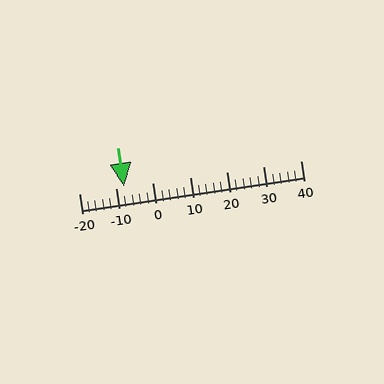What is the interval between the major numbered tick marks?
The major tick marks are spaced 10 units apart.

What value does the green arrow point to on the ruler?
The green arrow points to approximately -8.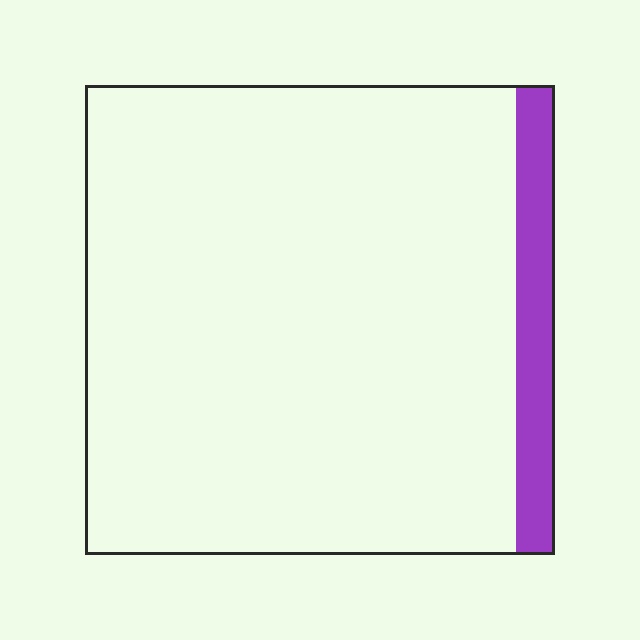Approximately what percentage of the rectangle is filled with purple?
Approximately 10%.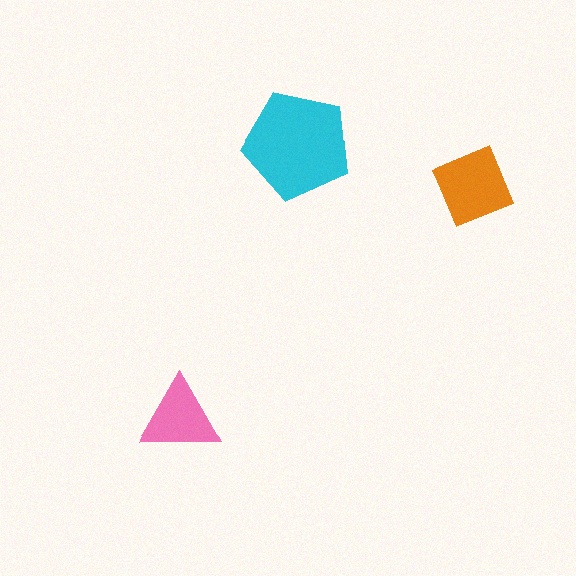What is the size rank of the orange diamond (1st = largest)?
2nd.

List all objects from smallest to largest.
The pink triangle, the orange diamond, the cyan pentagon.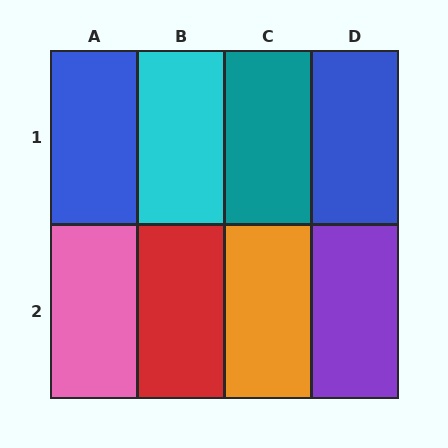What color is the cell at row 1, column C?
Teal.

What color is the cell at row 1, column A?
Blue.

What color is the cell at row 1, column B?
Cyan.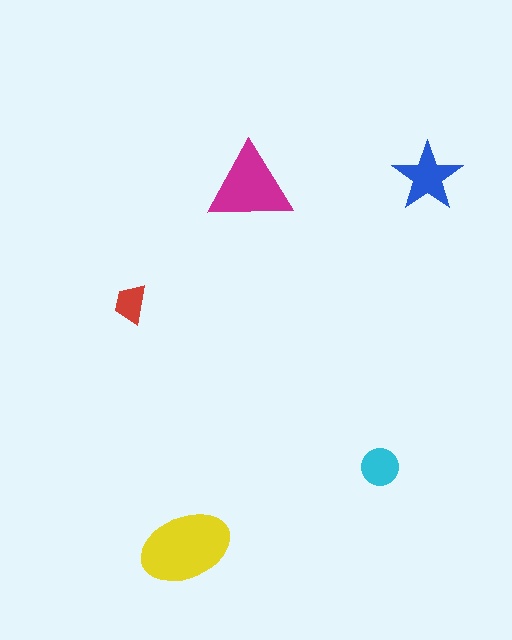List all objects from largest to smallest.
The yellow ellipse, the magenta triangle, the blue star, the cyan circle, the red trapezoid.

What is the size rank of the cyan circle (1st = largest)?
4th.